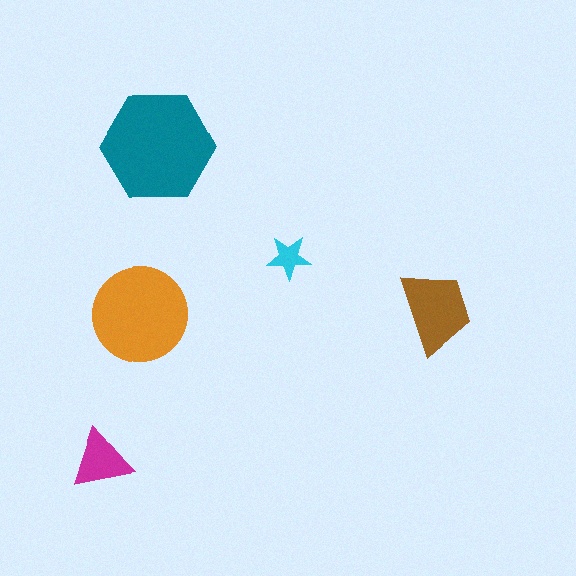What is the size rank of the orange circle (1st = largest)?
2nd.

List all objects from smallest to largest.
The cyan star, the magenta triangle, the brown trapezoid, the orange circle, the teal hexagon.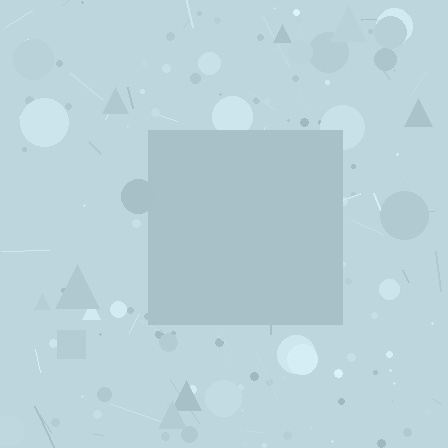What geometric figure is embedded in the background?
A square is embedded in the background.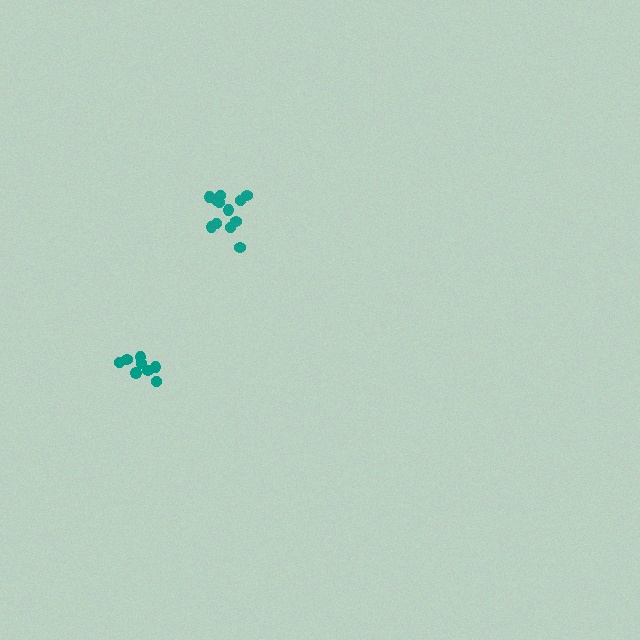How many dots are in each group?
Group 1: 12 dots, Group 2: 8 dots (20 total).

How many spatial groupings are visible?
There are 2 spatial groupings.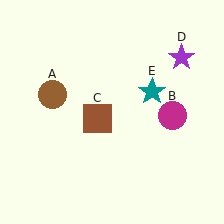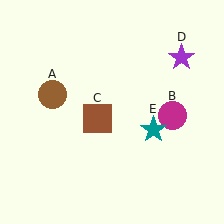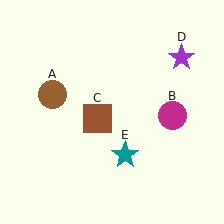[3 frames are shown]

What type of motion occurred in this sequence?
The teal star (object E) rotated clockwise around the center of the scene.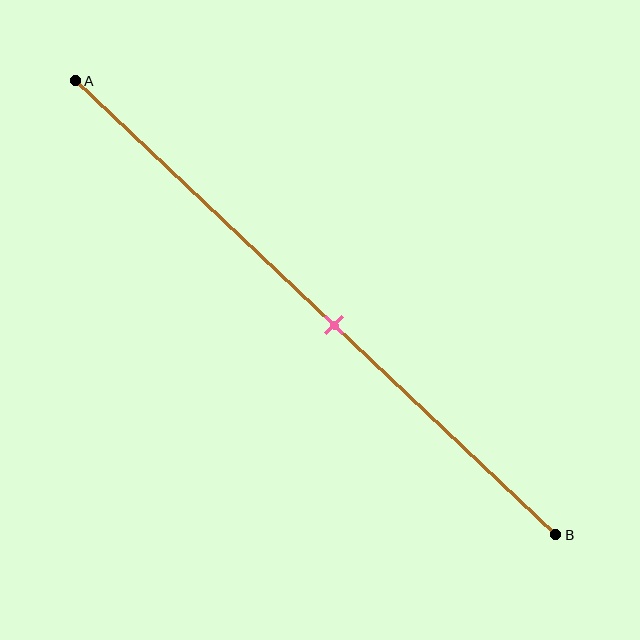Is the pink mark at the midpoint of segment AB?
No, the mark is at about 55% from A, not at the 50% midpoint.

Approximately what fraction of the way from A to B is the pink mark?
The pink mark is approximately 55% of the way from A to B.